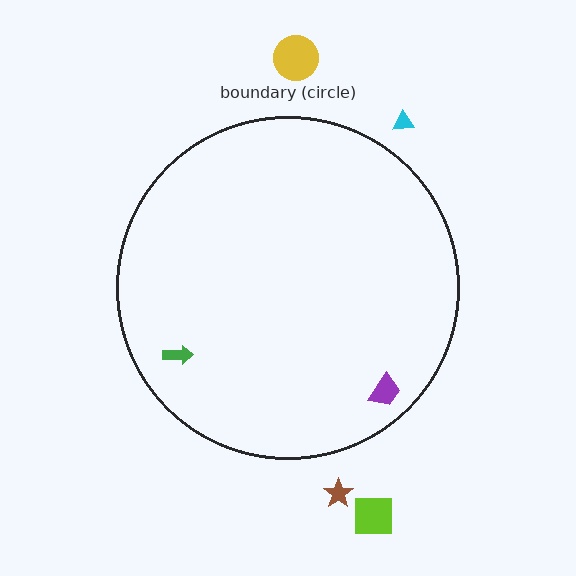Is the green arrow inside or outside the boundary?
Inside.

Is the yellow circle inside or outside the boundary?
Outside.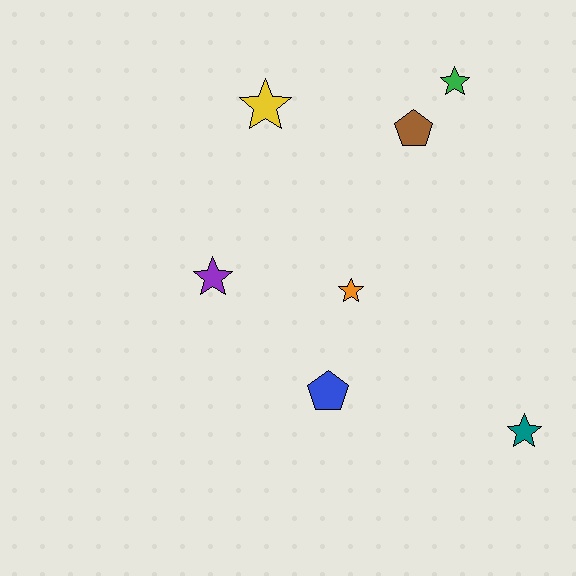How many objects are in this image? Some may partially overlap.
There are 7 objects.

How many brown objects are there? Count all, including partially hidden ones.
There is 1 brown object.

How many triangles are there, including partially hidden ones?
There are no triangles.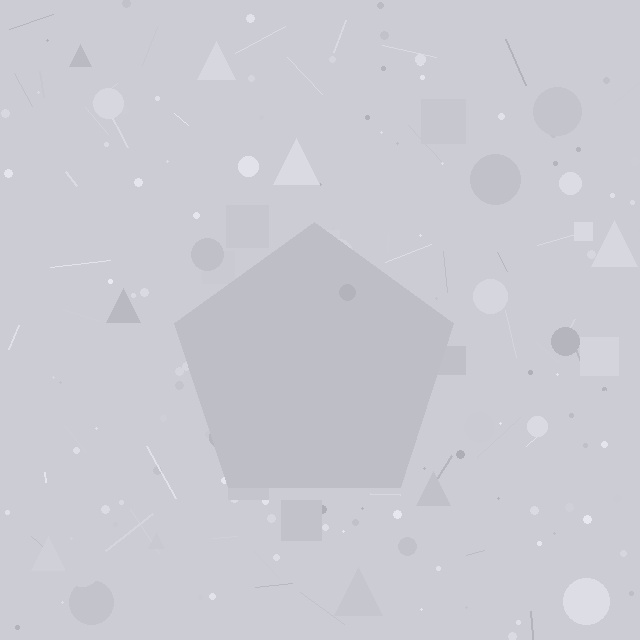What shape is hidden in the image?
A pentagon is hidden in the image.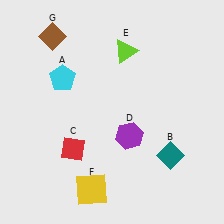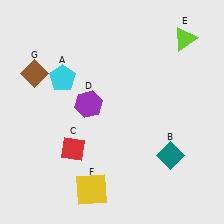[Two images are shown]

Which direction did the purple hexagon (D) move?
The purple hexagon (D) moved left.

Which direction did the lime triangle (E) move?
The lime triangle (E) moved right.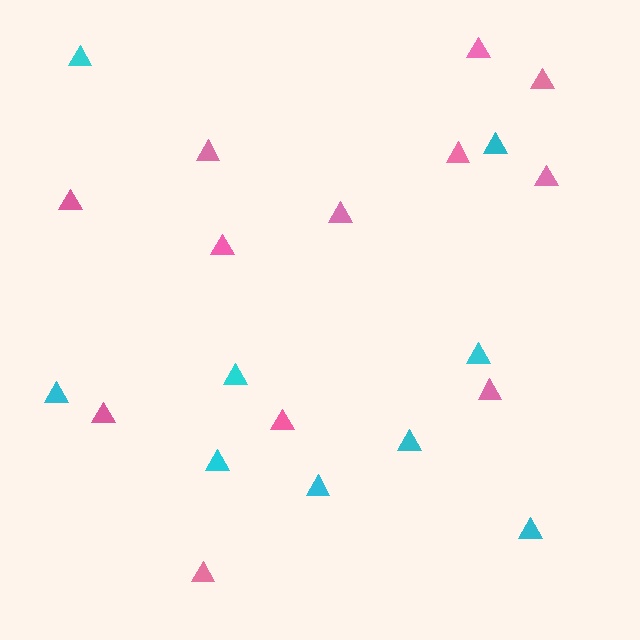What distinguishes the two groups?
There are 2 groups: one group of pink triangles (12) and one group of cyan triangles (9).